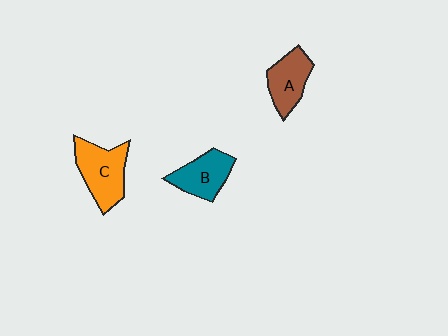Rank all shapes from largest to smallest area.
From largest to smallest: C (orange), B (teal), A (brown).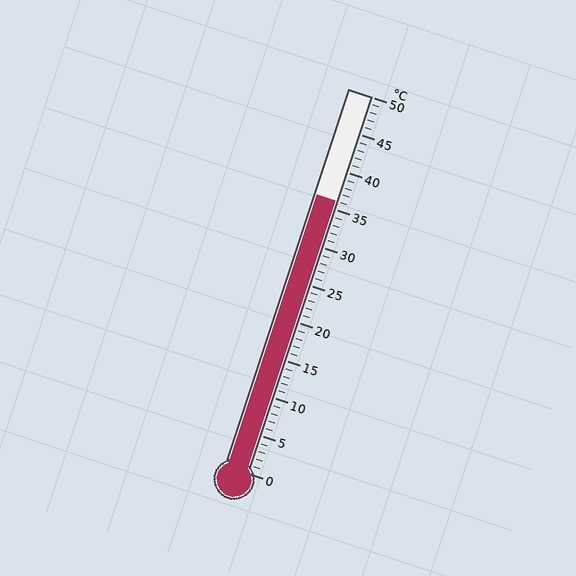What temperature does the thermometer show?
The thermometer shows approximately 36°C.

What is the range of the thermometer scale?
The thermometer scale ranges from 0°C to 50°C.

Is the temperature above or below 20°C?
The temperature is above 20°C.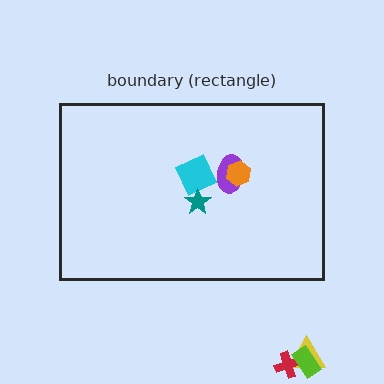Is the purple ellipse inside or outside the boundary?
Inside.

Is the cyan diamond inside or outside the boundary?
Inside.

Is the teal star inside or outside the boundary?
Inside.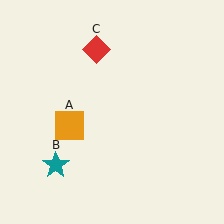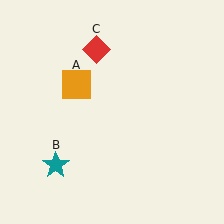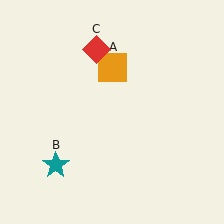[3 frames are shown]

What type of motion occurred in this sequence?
The orange square (object A) rotated clockwise around the center of the scene.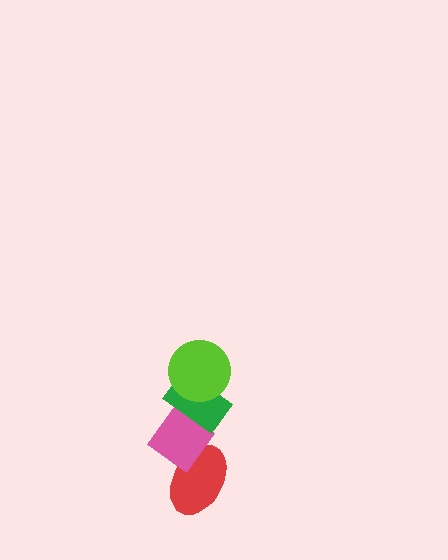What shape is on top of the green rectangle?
The lime circle is on top of the green rectangle.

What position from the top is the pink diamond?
The pink diamond is 3rd from the top.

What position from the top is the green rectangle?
The green rectangle is 2nd from the top.